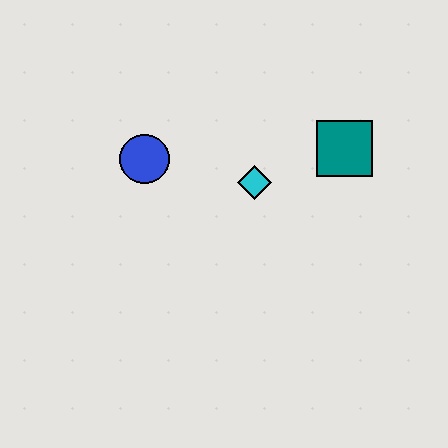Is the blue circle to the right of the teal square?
No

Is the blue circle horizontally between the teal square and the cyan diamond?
No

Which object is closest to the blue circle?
The cyan diamond is closest to the blue circle.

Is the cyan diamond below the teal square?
Yes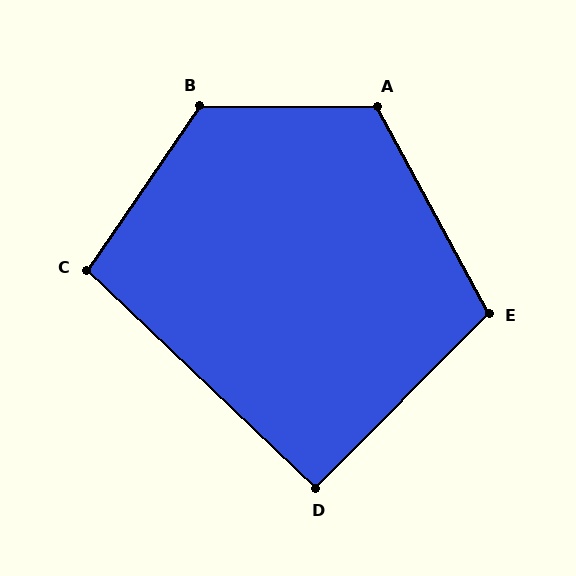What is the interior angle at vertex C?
Approximately 99 degrees (obtuse).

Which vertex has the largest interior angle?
B, at approximately 124 degrees.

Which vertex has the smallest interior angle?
D, at approximately 91 degrees.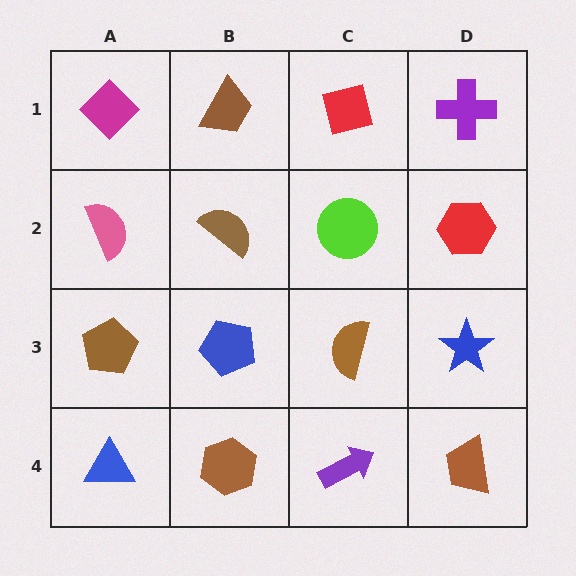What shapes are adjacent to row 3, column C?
A lime circle (row 2, column C), a purple arrow (row 4, column C), a blue pentagon (row 3, column B), a blue star (row 3, column D).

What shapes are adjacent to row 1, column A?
A pink semicircle (row 2, column A), a brown trapezoid (row 1, column B).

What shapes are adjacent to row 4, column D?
A blue star (row 3, column D), a purple arrow (row 4, column C).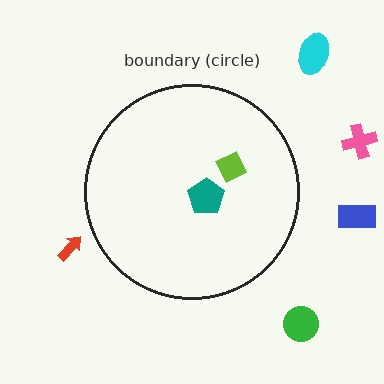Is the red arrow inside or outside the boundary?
Outside.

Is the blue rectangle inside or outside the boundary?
Outside.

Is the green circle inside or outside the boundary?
Outside.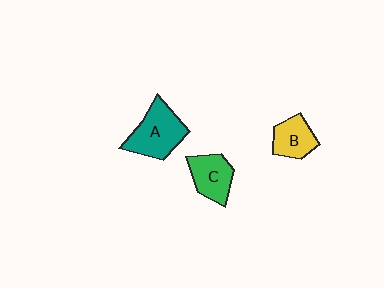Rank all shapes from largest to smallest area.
From largest to smallest: A (teal), C (green), B (yellow).